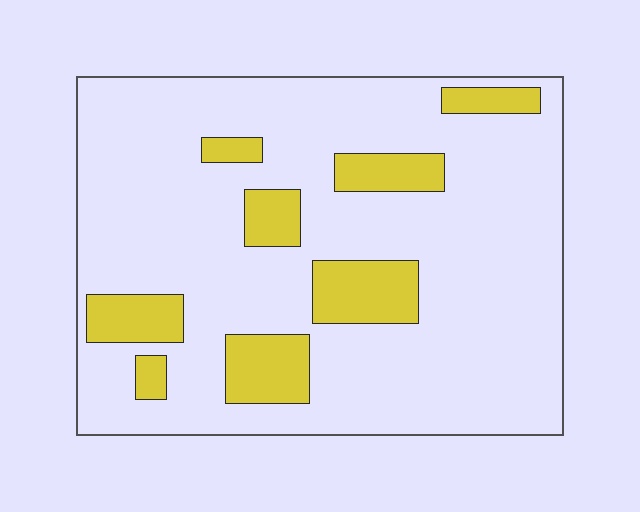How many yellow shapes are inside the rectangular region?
8.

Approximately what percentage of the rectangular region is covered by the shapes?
Approximately 20%.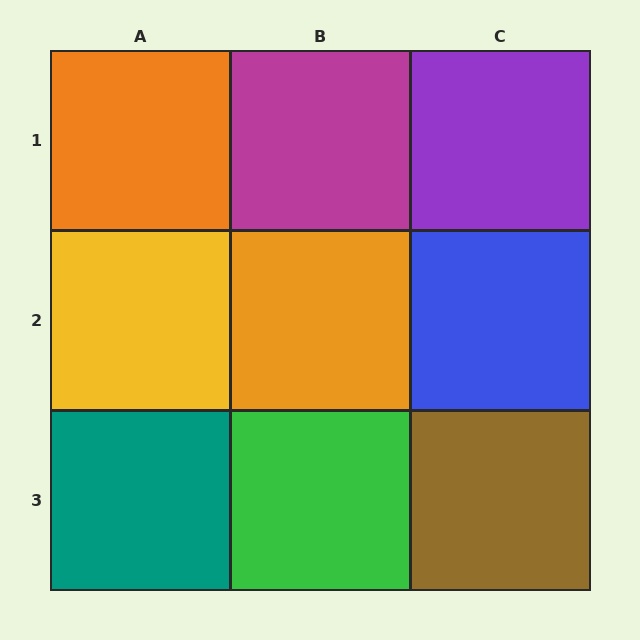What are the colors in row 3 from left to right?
Teal, green, brown.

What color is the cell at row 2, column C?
Blue.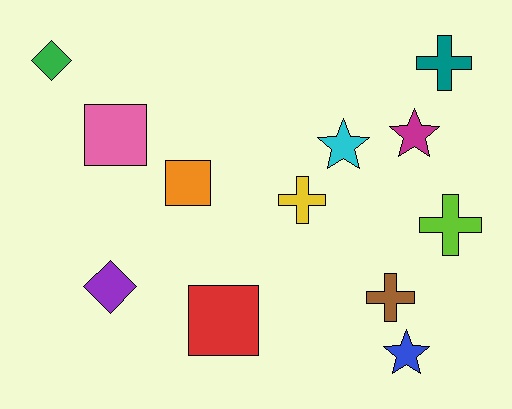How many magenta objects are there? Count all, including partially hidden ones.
There is 1 magenta object.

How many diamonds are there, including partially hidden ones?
There are 2 diamonds.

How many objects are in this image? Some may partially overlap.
There are 12 objects.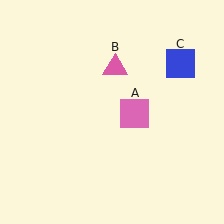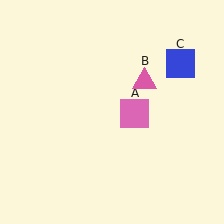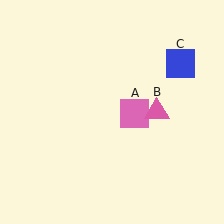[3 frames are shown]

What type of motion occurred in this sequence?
The pink triangle (object B) rotated clockwise around the center of the scene.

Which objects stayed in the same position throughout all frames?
Pink square (object A) and blue square (object C) remained stationary.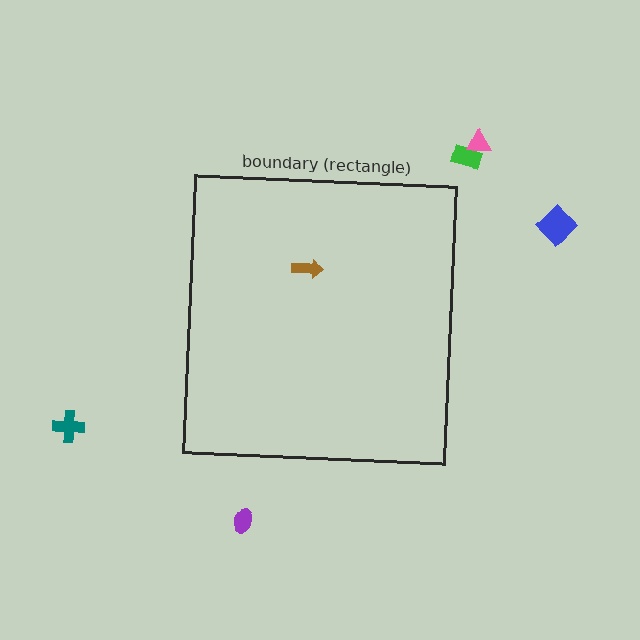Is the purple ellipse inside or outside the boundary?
Outside.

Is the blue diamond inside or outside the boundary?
Outside.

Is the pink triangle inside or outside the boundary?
Outside.